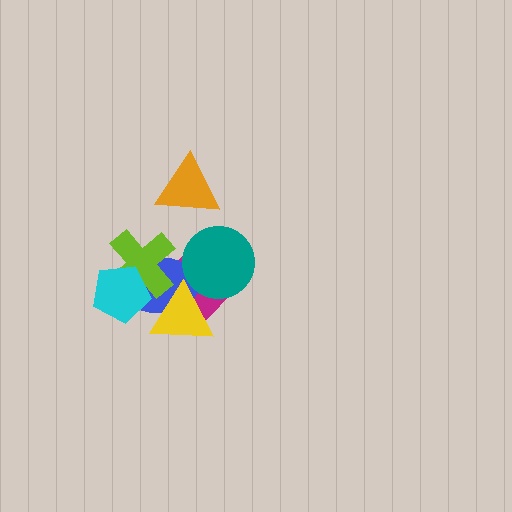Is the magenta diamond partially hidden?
Yes, it is partially covered by another shape.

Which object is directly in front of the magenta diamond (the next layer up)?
The blue ellipse is directly in front of the magenta diamond.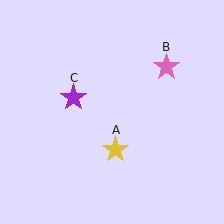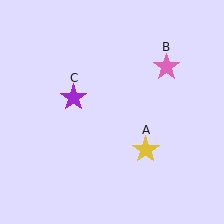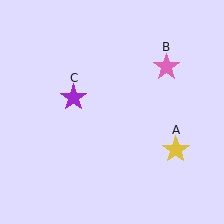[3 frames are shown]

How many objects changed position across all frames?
1 object changed position: yellow star (object A).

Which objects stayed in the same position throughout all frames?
Pink star (object B) and purple star (object C) remained stationary.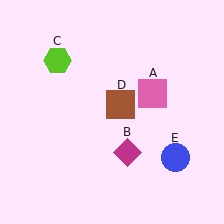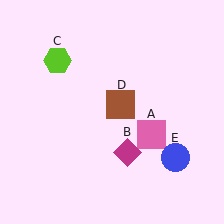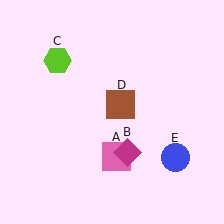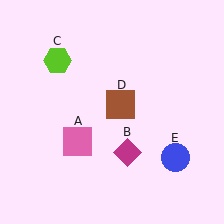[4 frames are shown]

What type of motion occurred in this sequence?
The pink square (object A) rotated clockwise around the center of the scene.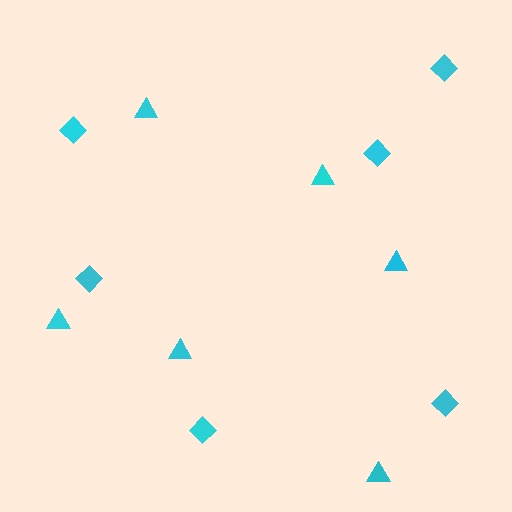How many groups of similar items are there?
There are 2 groups: one group of diamonds (6) and one group of triangles (6).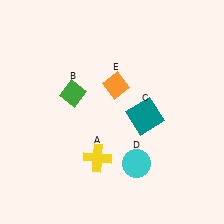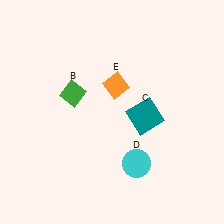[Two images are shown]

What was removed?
The yellow cross (A) was removed in Image 2.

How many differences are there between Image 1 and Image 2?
There is 1 difference between the two images.